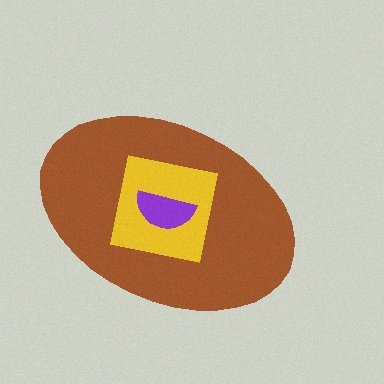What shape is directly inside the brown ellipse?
The yellow square.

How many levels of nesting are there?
3.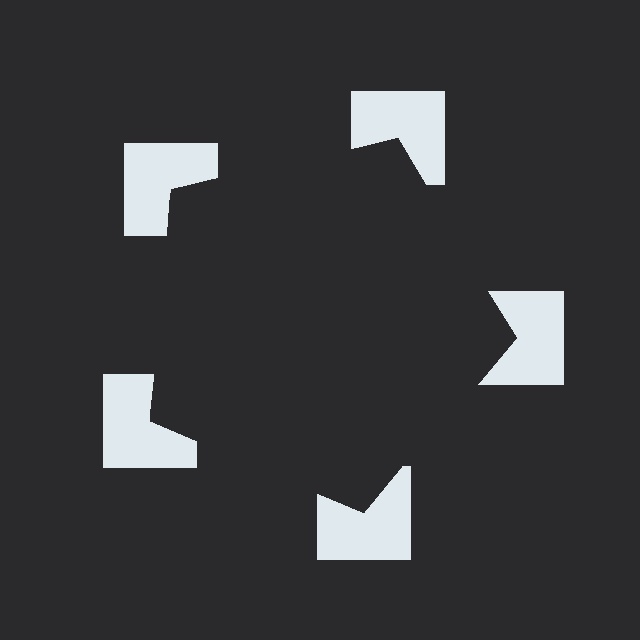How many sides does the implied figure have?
5 sides.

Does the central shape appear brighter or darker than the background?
It typically appears slightly darker than the background, even though no actual brightness change is drawn.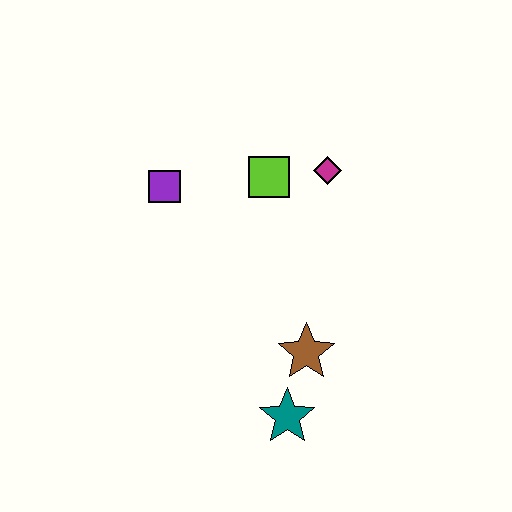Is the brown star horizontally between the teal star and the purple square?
No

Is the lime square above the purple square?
Yes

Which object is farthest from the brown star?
The purple square is farthest from the brown star.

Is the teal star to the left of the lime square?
No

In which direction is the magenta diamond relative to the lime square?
The magenta diamond is to the right of the lime square.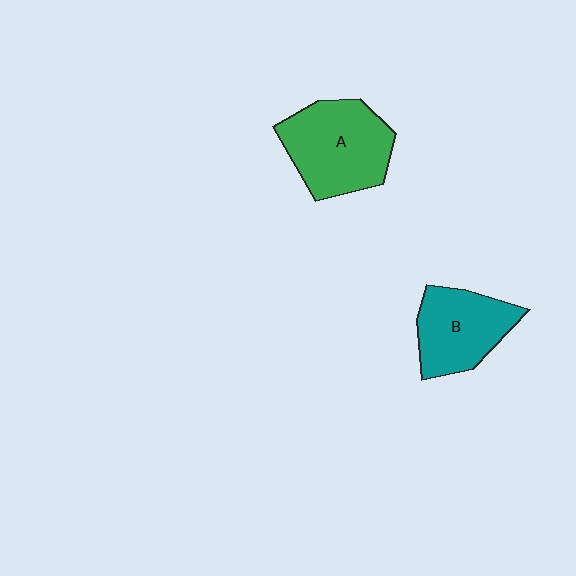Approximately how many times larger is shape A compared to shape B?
Approximately 1.3 times.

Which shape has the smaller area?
Shape B (teal).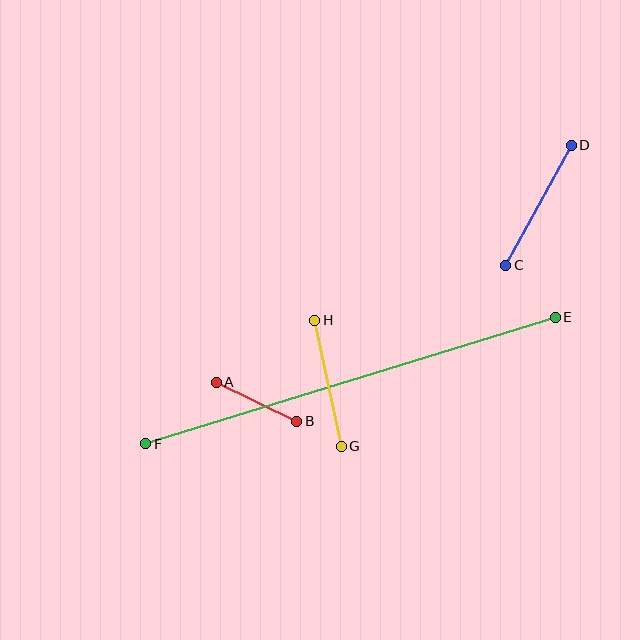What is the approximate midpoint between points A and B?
The midpoint is at approximately (256, 402) pixels.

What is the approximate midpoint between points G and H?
The midpoint is at approximately (328, 383) pixels.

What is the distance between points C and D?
The distance is approximately 137 pixels.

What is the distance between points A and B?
The distance is approximately 89 pixels.